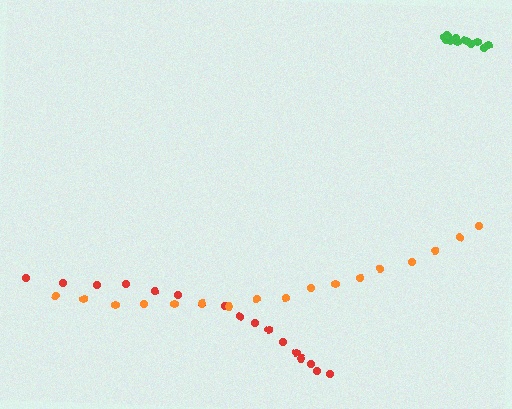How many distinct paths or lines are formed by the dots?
There are 3 distinct paths.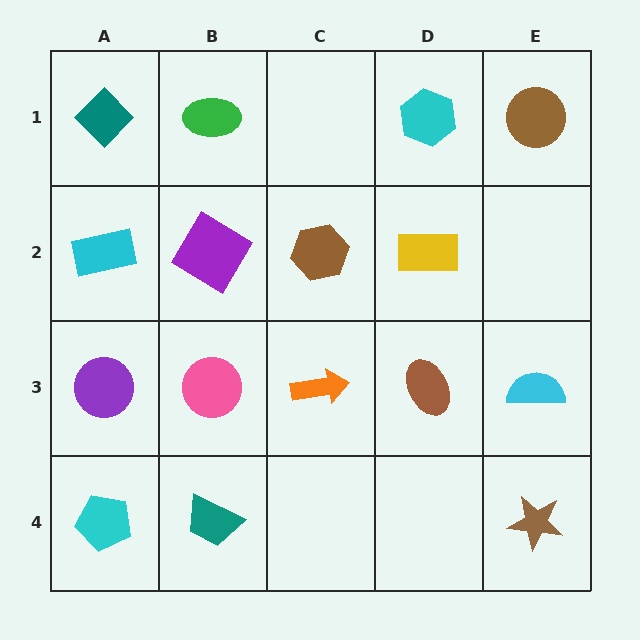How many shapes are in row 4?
3 shapes.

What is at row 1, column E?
A brown circle.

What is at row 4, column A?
A cyan pentagon.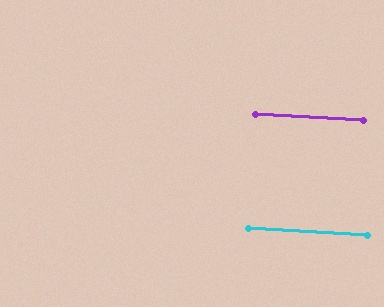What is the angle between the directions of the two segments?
Approximately 0 degrees.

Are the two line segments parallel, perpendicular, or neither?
Parallel — their directions differ by only 0.2°.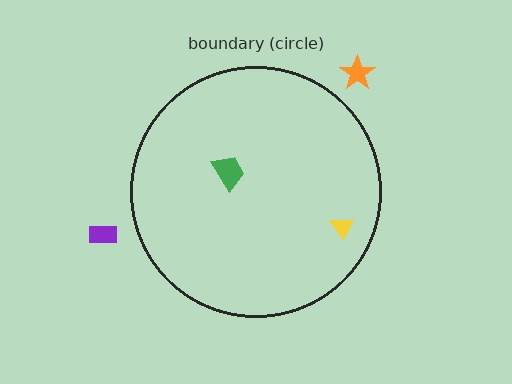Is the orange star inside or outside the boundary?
Outside.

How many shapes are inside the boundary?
2 inside, 2 outside.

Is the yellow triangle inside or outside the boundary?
Inside.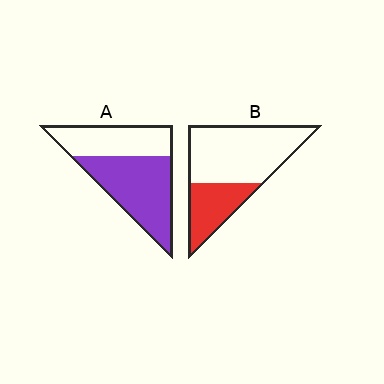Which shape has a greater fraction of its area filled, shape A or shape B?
Shape A.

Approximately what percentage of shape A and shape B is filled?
A is approximately 60% and B is approximately 30%.